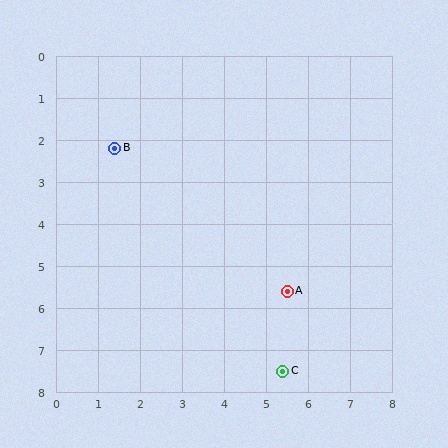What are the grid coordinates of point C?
Point C is at approximately (5.4, 7.5).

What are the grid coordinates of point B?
Point B is at approximately (1.4, 2.2).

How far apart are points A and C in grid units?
Points A and C are about 1.9 grid units apart.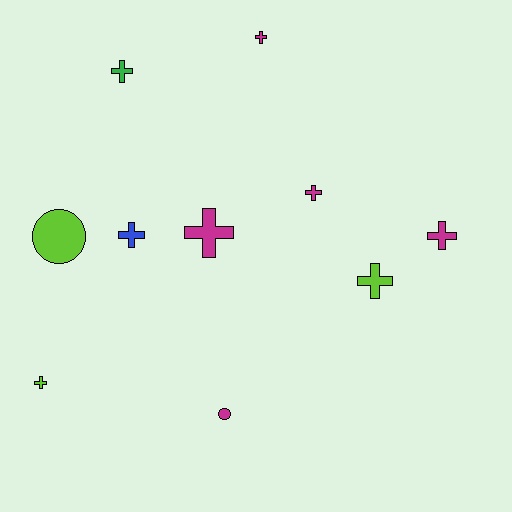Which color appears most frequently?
Magenta, with 5 objects.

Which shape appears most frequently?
Cross, with 8 objects.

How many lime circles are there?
There is 1 lime circle.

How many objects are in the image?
There are 10 objects.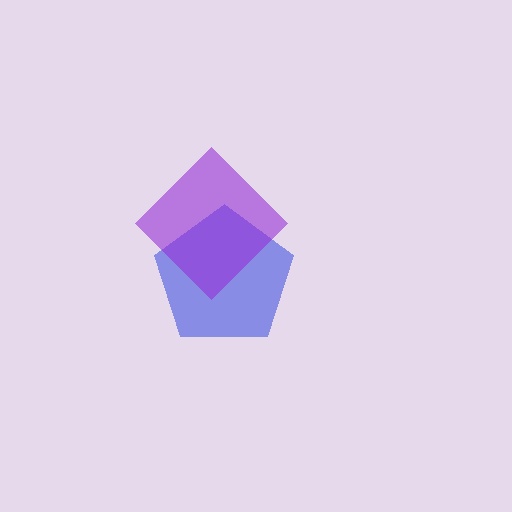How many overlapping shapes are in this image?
There are 2 overlapping shapes in the image.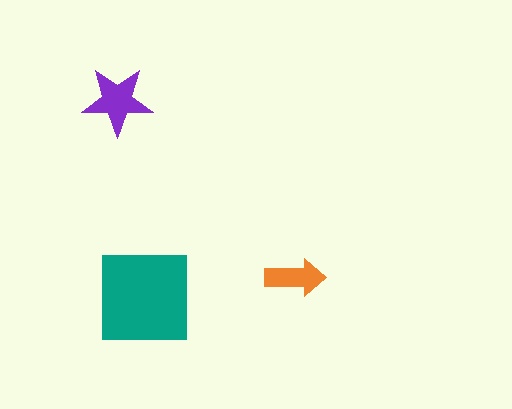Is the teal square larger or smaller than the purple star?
Larger.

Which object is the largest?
The teal square.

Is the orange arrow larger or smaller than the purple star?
Smaller.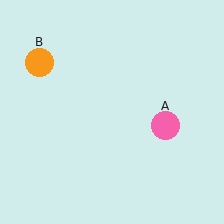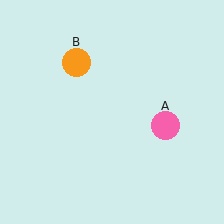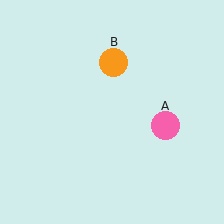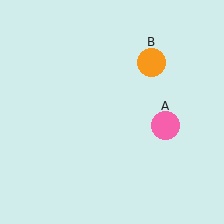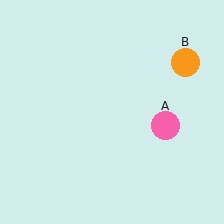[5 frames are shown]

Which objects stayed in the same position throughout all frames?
Pink circle (object A) remained stationary.